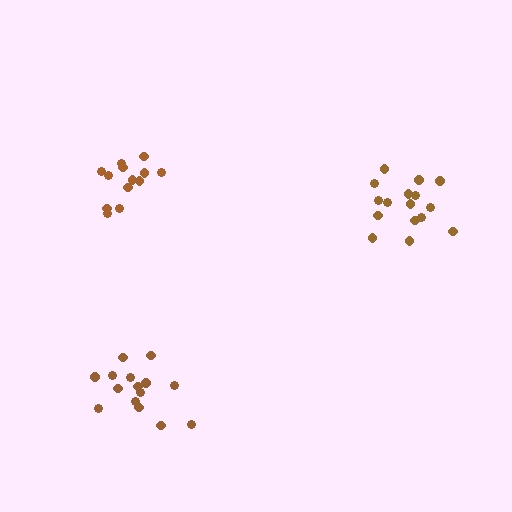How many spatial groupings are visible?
There are 3 spatial groupings.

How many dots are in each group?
Group 1: 15 dots, Group 2: 13 dots, Group 3: 16 dots (44 total).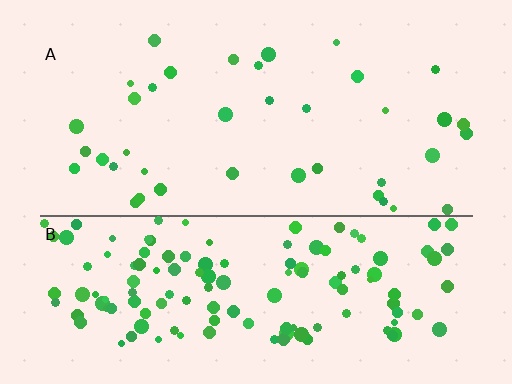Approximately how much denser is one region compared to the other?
Approximately 3.6× — region B over region A.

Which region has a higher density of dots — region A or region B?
B (the bottom).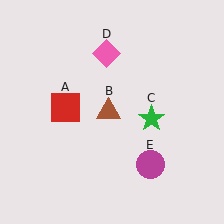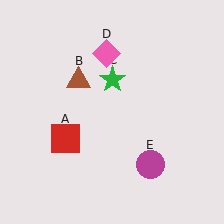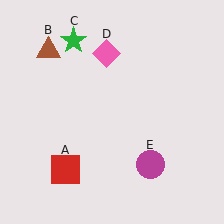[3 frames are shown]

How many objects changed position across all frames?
3 objects changed position: red square (object A), brown triangle (object B), green star (object C).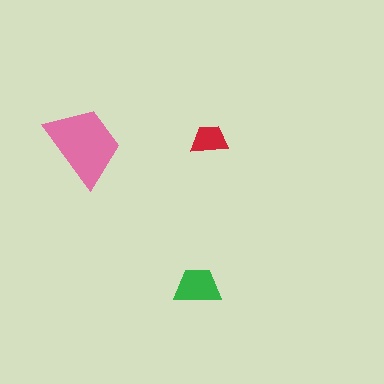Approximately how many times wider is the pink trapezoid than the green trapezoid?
About 1.5 times wider.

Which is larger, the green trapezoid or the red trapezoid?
The green one.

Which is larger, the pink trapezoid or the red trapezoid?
The pink one.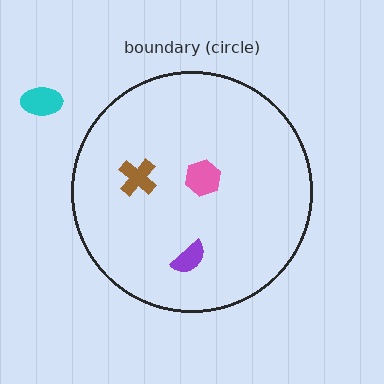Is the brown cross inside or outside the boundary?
Inside.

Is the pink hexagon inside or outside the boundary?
Inside.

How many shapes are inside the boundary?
3 inside, 1 outside.